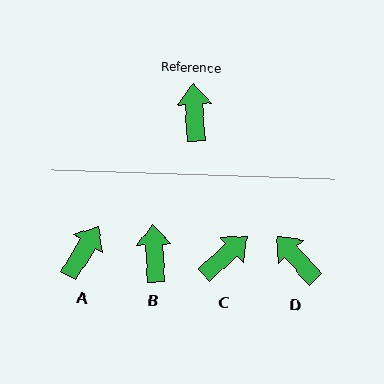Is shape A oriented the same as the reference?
No, it is off by about 34 degrees.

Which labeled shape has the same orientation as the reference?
B.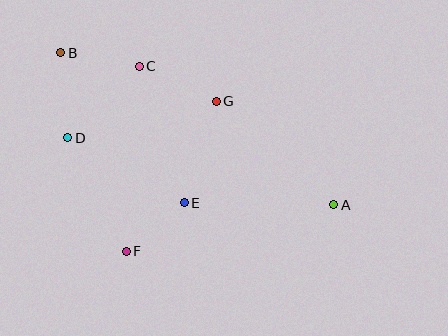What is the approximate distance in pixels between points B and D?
The distance between B and D is approximately 85 pixels.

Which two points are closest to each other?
Points E and F are closest to each other.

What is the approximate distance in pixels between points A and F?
The distance between A and F is approximately 213 pixels.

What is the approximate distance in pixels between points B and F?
The distance between B and F is approximately 209 pixels.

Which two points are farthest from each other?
Points A and B are farthest from each other.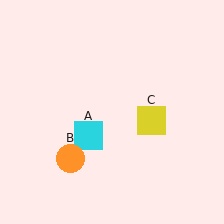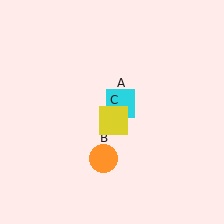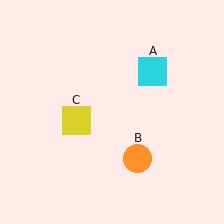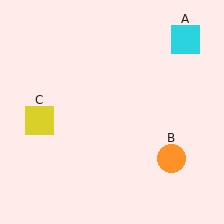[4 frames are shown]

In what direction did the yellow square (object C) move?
The yellow square (object C) moved left.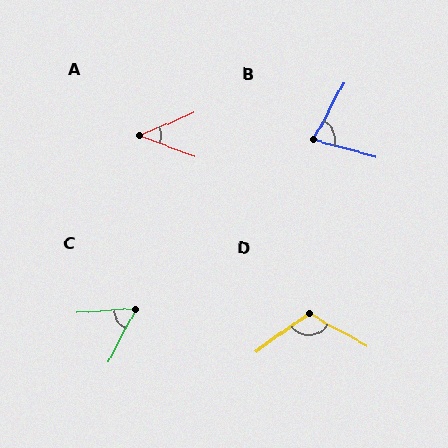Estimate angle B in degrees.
Approximately 77 degrees.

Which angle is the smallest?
A, at approximately 45 degrees.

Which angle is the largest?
D, at approximately 116 degrees.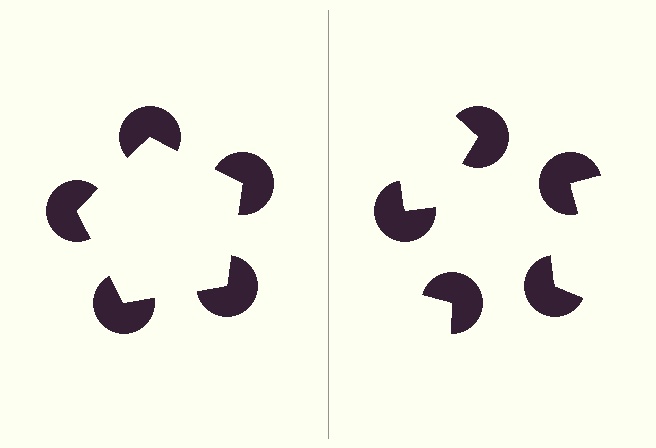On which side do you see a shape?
An illusory pentagon appears on the left side. On the right side the wedge cuts are rotated, so no coherent shape forms.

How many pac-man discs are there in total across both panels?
10 — 5 on each side.